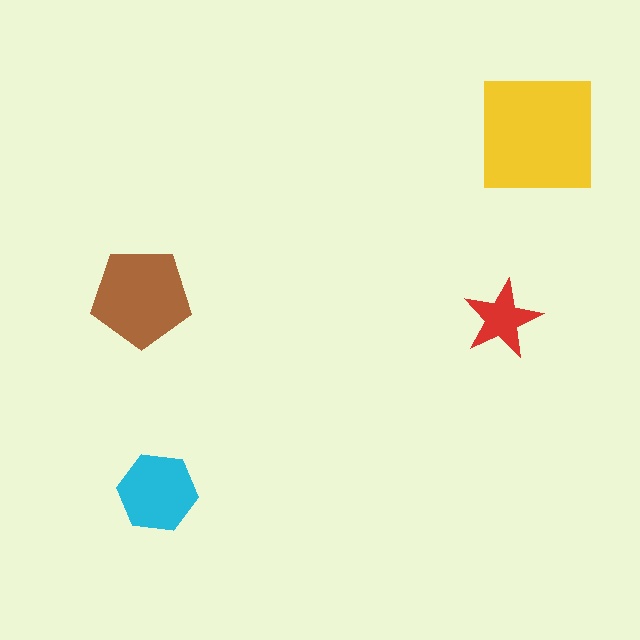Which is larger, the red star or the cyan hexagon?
The cyan hexagon.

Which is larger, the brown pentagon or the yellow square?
The yellow square.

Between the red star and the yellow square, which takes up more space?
The yellow square.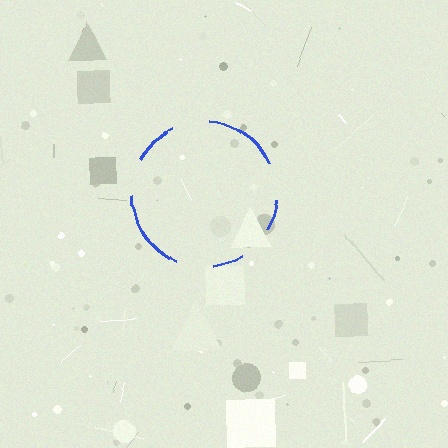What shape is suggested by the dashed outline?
The dashed outline suggests a circle.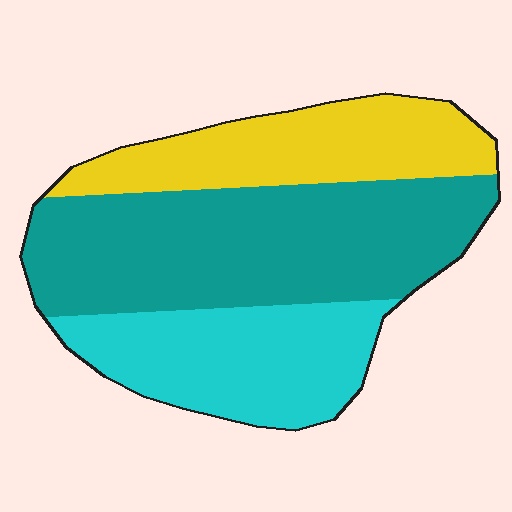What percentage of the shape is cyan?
Cyan covers 27% of the shape.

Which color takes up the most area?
Teal, at roughly 45%.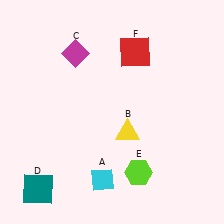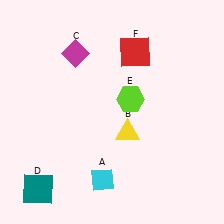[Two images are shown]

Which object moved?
The lime hexagon (E) moved up.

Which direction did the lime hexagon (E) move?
The lime hexagon (E) moved up.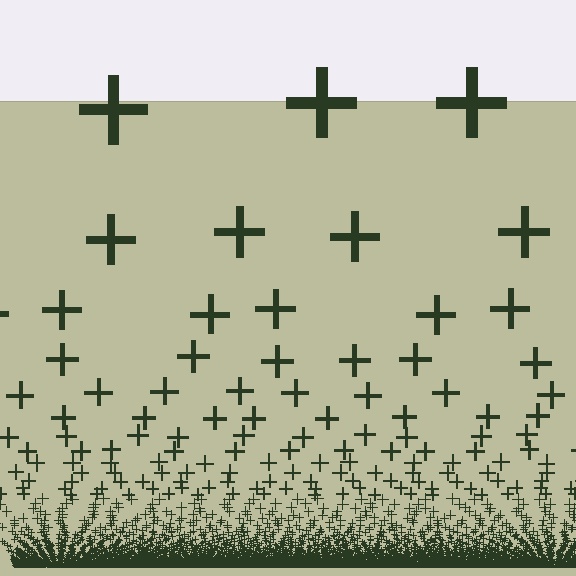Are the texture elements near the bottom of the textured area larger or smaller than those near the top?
Smaller. The gradient is inverted — elements near the bottom are smaller and denser.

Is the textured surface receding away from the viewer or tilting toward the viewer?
The surface appears to tilt toward the viewer. Texture elements get larger and sparser toward the top.